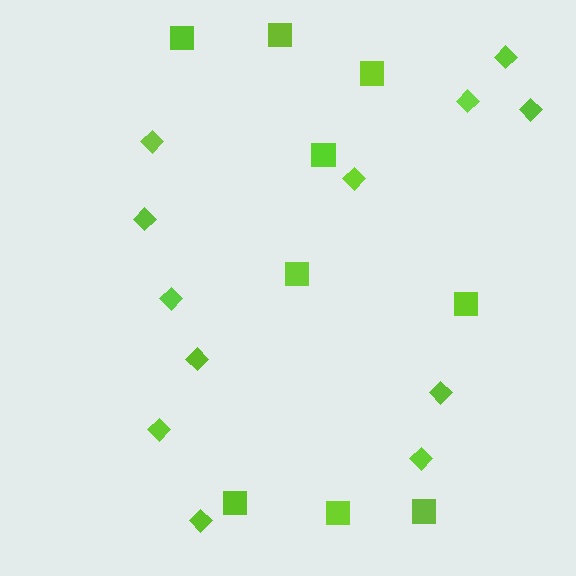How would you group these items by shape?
There are 2 groups: one group of diamonds (12) and one group of squares (9).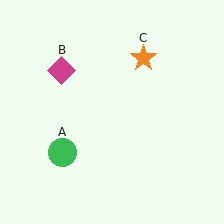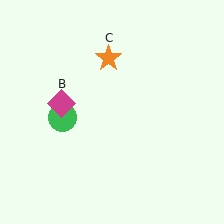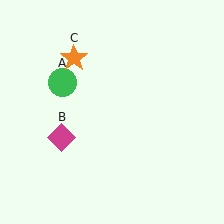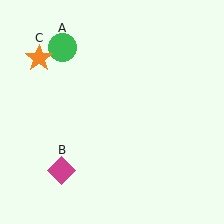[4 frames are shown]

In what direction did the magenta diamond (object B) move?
The magenta diamond (object B) moved down.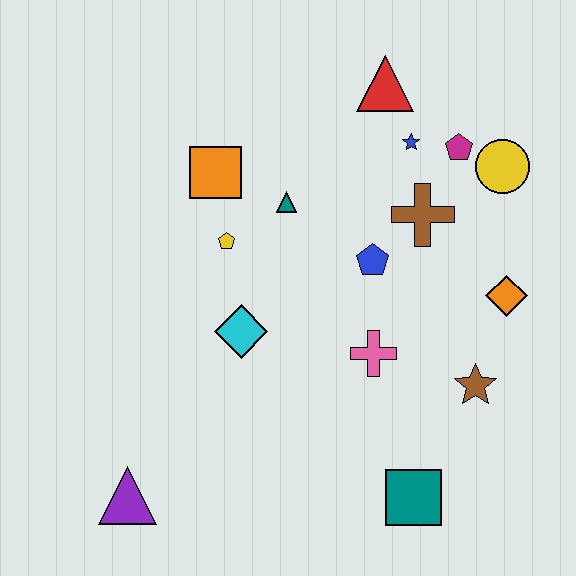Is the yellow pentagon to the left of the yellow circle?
Yes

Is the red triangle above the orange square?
Yes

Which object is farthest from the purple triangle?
The yellow circle is farthest from the purple triangle.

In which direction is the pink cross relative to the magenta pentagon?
The pink cross is below the magenta pentagon.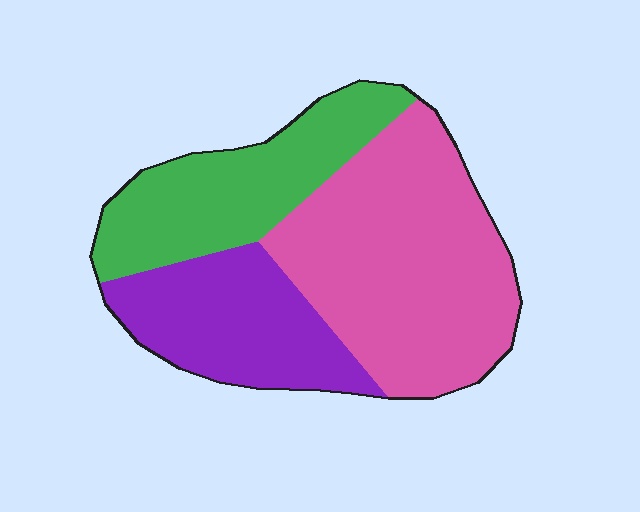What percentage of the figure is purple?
Purple takes up about one quarter (1/4) of the figure.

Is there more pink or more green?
Pink.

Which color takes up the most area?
Pink, at roughly 50%.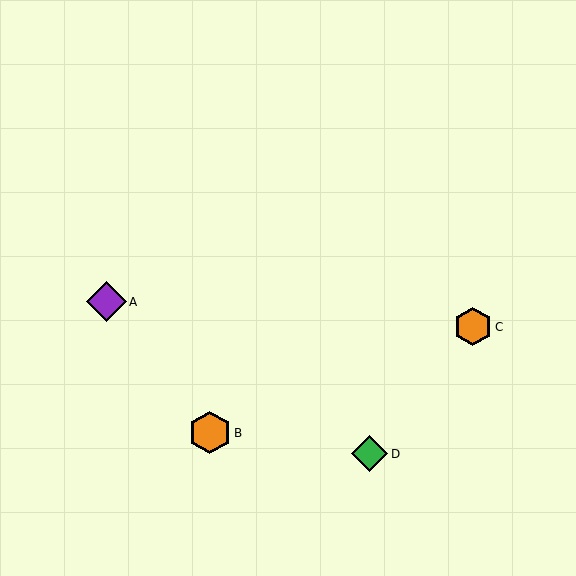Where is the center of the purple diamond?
The center of the purple diamond is at (106, 302).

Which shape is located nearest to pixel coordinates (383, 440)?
The green diamond (labeled D) at (370, 454) is nearest to that location.